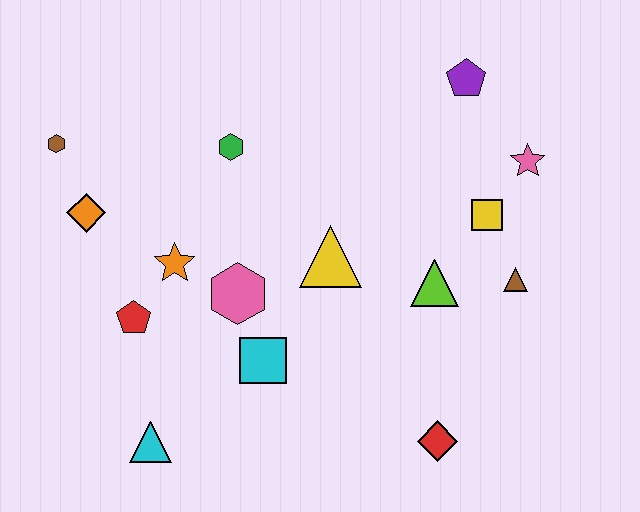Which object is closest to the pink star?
The yellow square is closest to the pink star.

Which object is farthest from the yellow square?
The brown hexagon is farthest from the yellow square.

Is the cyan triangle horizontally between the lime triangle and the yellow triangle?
No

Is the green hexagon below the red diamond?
No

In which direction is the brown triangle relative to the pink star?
The brown triangle is below the pink star.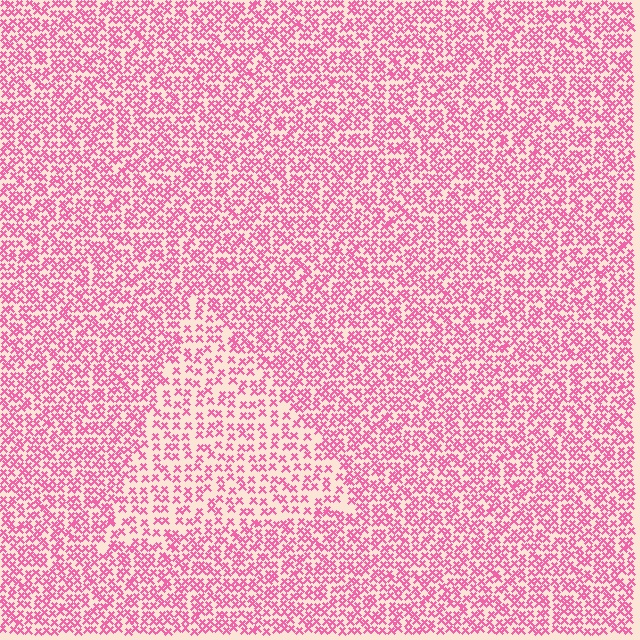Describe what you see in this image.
The image contains small pink elements arranged at two different densities. A triangle-shaped region is visible where the elements are less densely packed than the surrounding area.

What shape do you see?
I see a triangle.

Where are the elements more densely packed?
The elements are more densely packed outside the triangle boundary.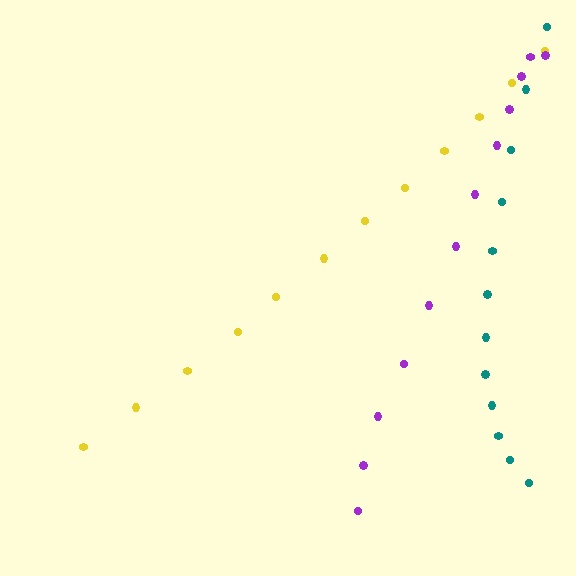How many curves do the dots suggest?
There are 3 distinct paths.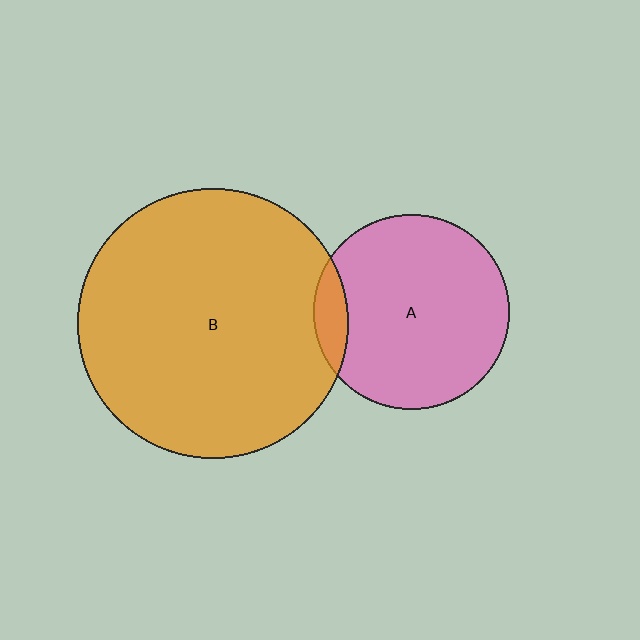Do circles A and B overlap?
Yes.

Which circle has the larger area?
Circle B (orange).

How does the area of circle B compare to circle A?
Approximately 1.9 times.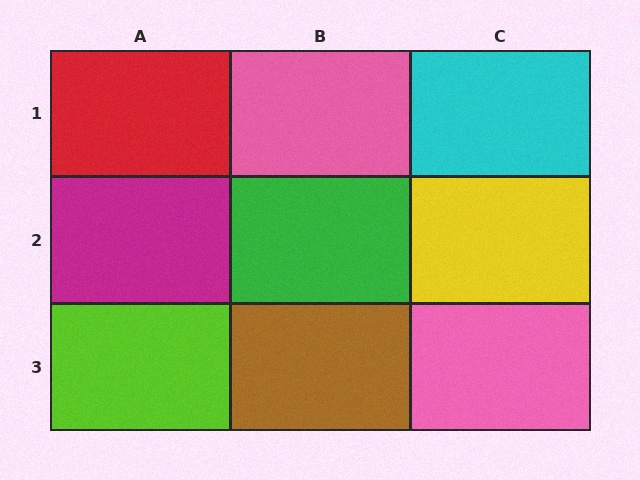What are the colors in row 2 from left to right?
Magenta, green, yellow.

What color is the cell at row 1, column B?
Pink.